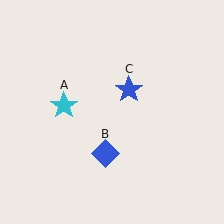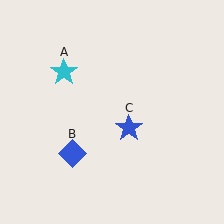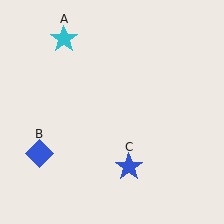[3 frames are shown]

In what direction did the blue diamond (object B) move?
The blue diamond (object B) moved left.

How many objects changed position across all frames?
3 objects changed position: cyan star (object A), blue diamond (object B), blue star (object C).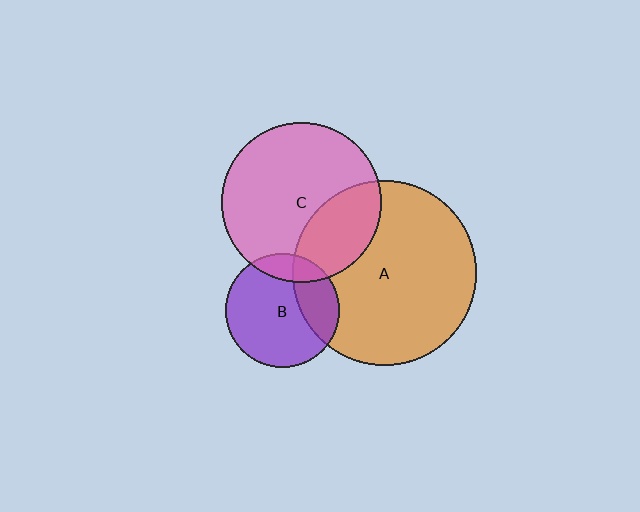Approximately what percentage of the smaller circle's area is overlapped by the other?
Approximately 25%.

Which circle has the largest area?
Circle A (orange).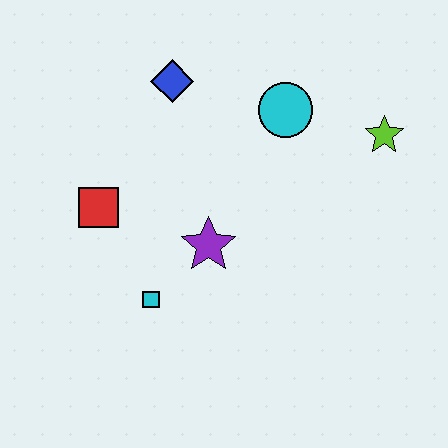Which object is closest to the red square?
The cyan square is closest to the red square.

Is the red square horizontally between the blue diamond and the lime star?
No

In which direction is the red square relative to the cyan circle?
The red square is to the left of the cyan circle.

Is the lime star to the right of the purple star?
Yes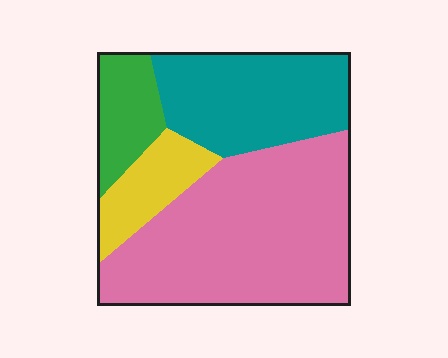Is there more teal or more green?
Teal.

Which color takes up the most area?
Pink, at roughly 50%.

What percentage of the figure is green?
Green covers roughly 10% of the figure.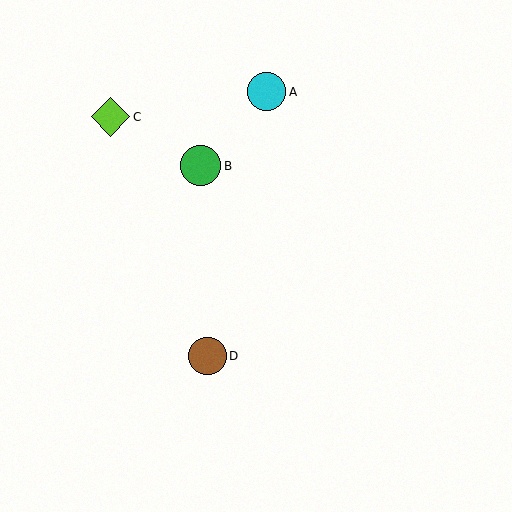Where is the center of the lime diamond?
The center of the lime diamond is at (110, 117).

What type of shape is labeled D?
Shape D is a brown circle.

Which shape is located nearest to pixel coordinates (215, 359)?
The brown circle (labeled D) at (207, 356) is nearest to that location.